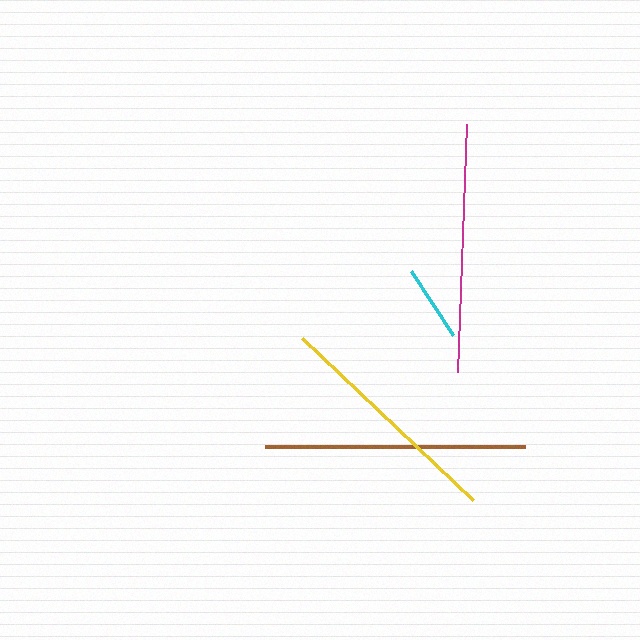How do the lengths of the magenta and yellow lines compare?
The magenta and yellow lines are approximately the same length.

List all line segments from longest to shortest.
From longest to shortest: brown, magenta, yellow, cyan.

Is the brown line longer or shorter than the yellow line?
The brown line is longer than the yellow line.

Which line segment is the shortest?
The cyan line is the shortest at approximately 76 pixels.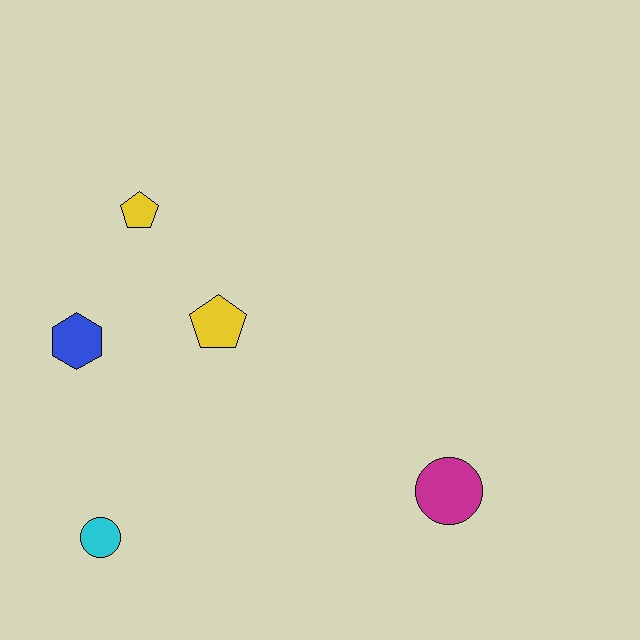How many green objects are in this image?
There are no green objects.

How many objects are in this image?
There are 5 objects.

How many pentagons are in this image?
There are 2 pentagons.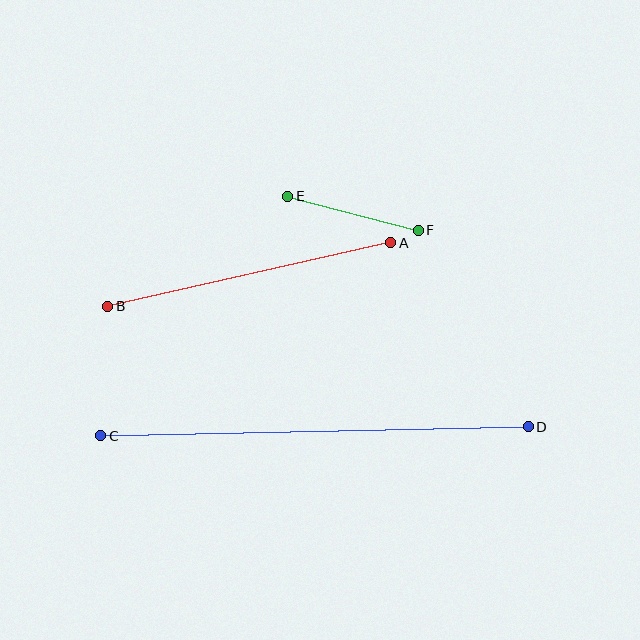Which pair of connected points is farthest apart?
Points C and D are farthest apart.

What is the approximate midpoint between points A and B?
The midpoint is at approximately (249, 274) pixels.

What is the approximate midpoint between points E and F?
The midpoint is at approximately (353, 213) pixels.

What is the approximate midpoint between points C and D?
The midpoint is at approximately (315, 431) pixels.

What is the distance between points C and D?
The distance is approximately 428 pixels.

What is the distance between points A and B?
The distance is approximately 290 pixels.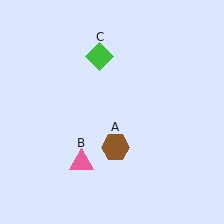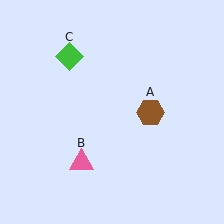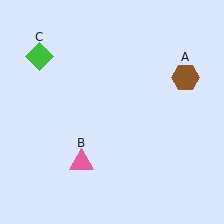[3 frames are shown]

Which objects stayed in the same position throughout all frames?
Pink triangle (object B) remained stationary.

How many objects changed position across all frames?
2 objects changed position: brown hexagon (object A), green diamond (object C).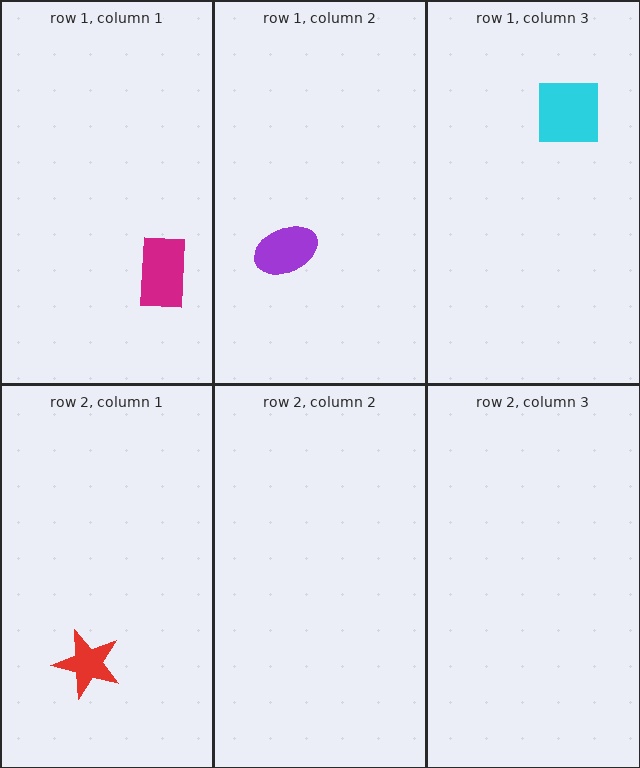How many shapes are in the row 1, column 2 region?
1.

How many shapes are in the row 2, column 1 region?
1.